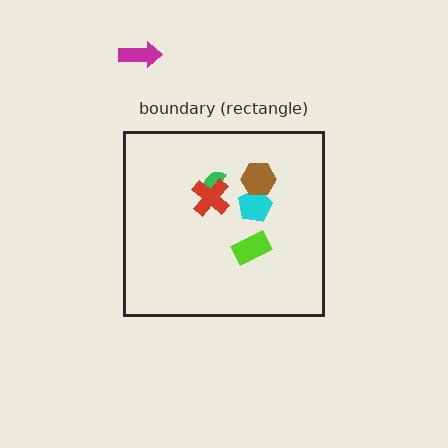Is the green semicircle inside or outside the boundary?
Inside.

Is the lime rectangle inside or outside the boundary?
Inside.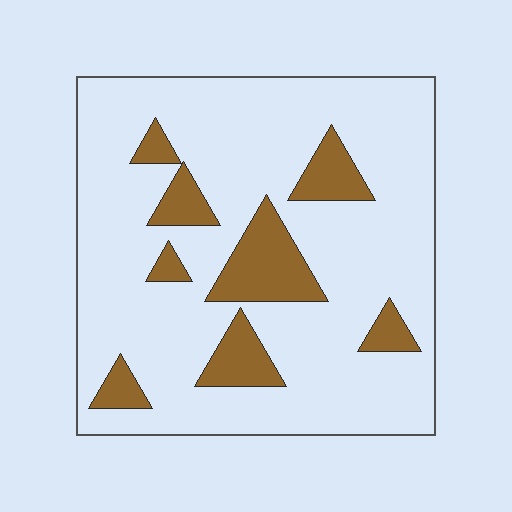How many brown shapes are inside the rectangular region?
8.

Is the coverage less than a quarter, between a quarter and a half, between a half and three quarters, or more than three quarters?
Less than a quarter.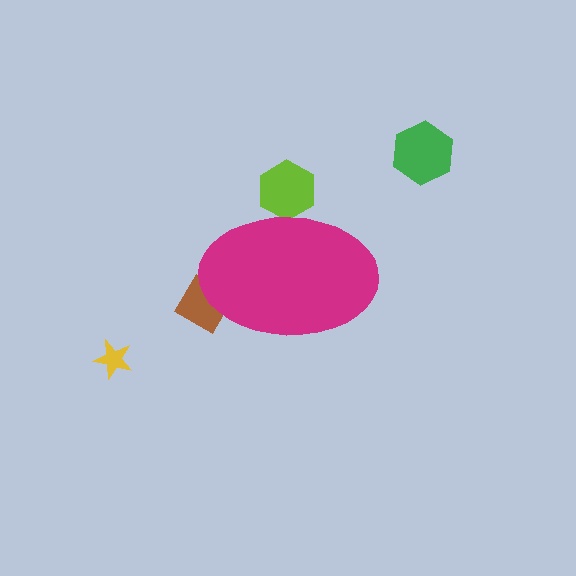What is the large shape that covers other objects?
A magenta ellipse.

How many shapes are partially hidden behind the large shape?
2 shapes are partially hidden.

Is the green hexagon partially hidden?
No, the green hexagon is fully visible.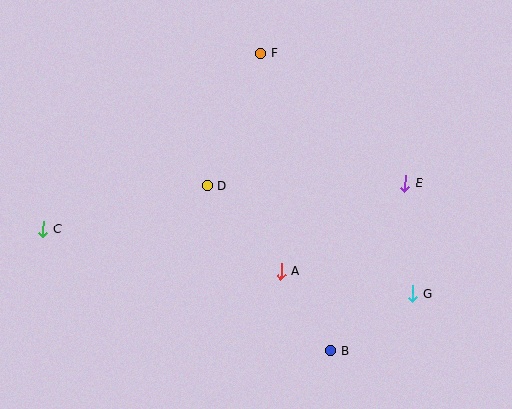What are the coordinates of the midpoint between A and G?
The midpoint between A and G is at (347, 282).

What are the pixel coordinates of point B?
Point B is at (331, 350).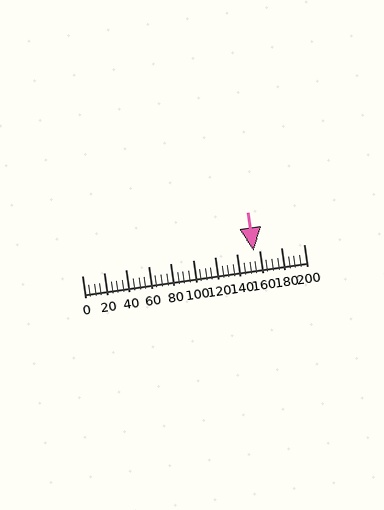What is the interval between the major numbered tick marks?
The major tick marks are spaced 20 units apart.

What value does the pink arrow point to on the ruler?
The pink arrow points to approximately 155.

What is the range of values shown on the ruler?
The ruler shows values from 0 to 200.